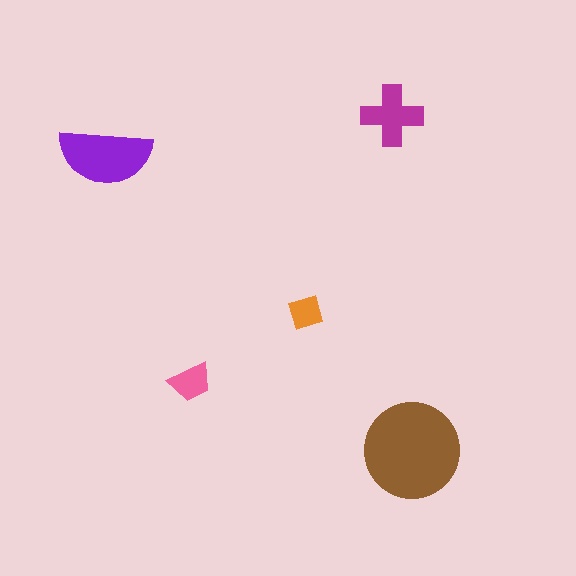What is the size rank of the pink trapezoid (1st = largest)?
4th.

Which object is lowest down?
The brown circle is bottommost.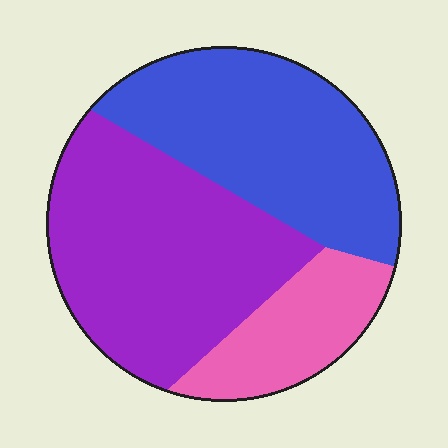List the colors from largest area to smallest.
From largest to smallest: purple, blue, pink.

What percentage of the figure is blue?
Blue takes up about three eighths (3/8) of the figure.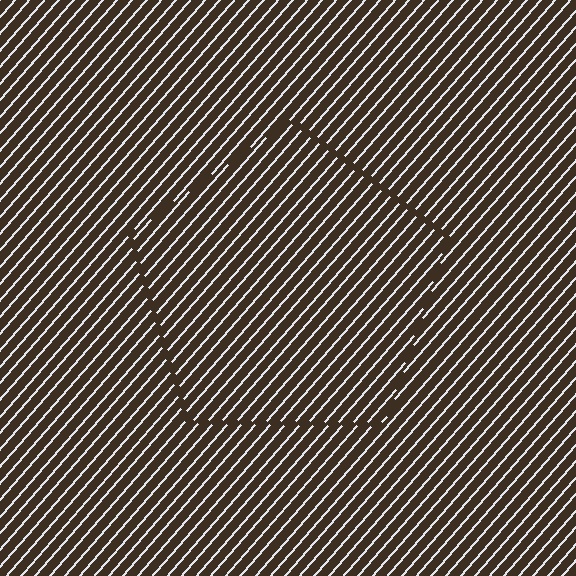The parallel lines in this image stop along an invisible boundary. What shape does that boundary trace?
An illusory pentagon. The interior of the shape contains the same grating, shifted by half a period — the contour is defined by the phase discontinuity where line-ends from the inner and outer gratings abut.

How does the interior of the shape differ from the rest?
The interior of the shape contains the same grating, shifted by half a period — the contour is defined by the phase discontinuity where line-ends from the inner and outer gratings abut.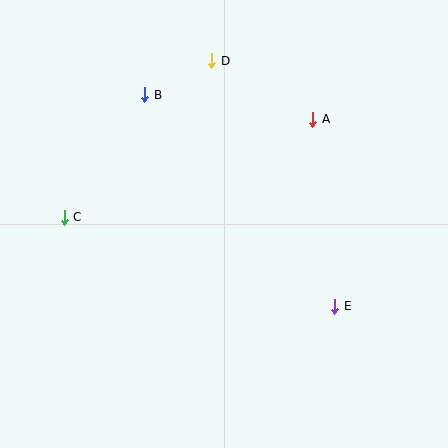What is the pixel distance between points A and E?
The distance between A and E is 188 pixels.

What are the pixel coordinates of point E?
Point E is at (335, 307).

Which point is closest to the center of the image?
Point A at (313, 119) is closest to the center.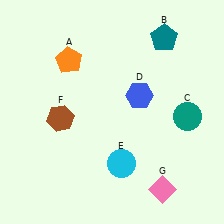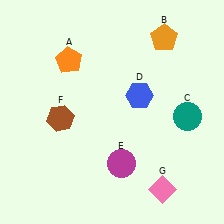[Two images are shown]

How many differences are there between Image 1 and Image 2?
There are 2 differences between the two images.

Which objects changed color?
B changed from teal to orange. E changed from cyan to magenta.